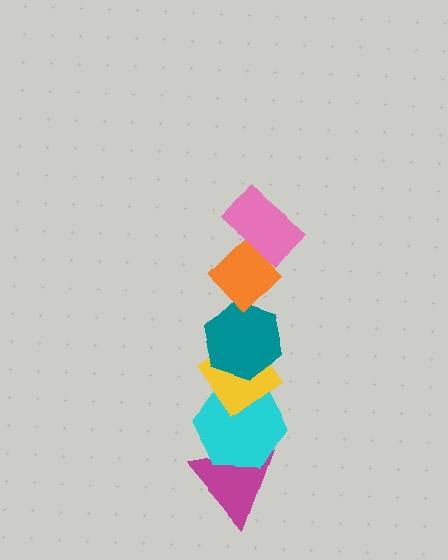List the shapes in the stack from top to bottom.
From top to bottom: the pink rectangle, the orange diamond, the teal hexagon, the yellow diamond, the cyan hexagon, the magenta triangle.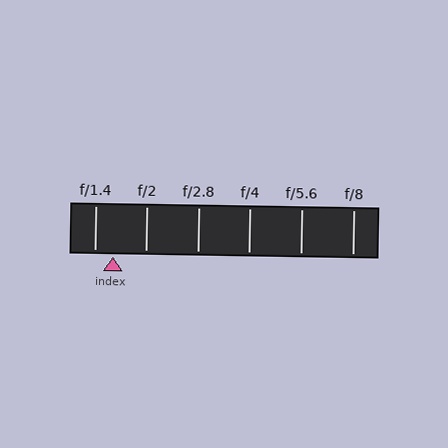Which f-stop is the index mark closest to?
The index mark is closest to f/1.4.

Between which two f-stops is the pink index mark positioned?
The index mark is between f/1.4 and f/2.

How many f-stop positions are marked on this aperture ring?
There are 6 f-stop positions marked.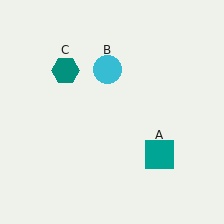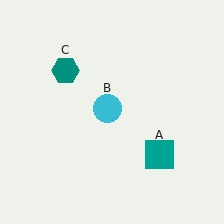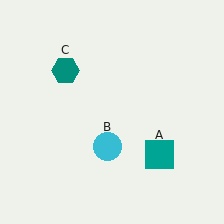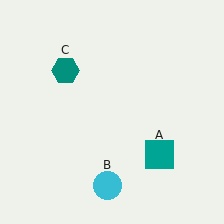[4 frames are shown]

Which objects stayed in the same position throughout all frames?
Teal square (object A) and teal hexagon (object C) remained stationary.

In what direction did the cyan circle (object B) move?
The cyan circle (object B) moved down.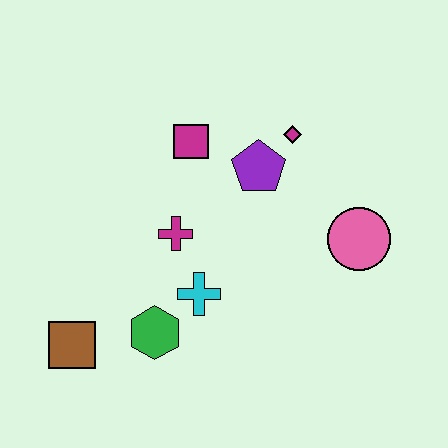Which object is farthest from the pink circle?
The brown square is farthest from the pink circle.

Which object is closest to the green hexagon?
The cyan cross is closest to the green hexagon.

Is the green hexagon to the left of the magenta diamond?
Yes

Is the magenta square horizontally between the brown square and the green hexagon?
No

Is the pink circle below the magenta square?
Yes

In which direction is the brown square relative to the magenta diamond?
The brown square is to the left of the magenta diamond.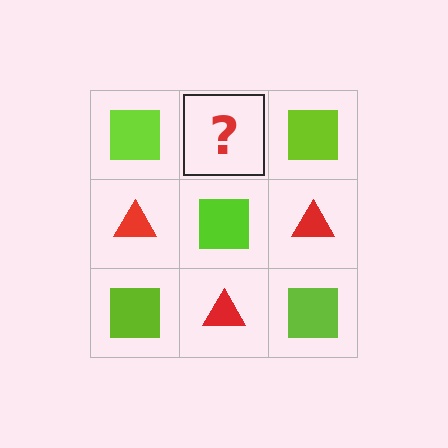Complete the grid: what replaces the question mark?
The question mark should be replaced with a red triangle.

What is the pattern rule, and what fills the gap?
The rule is that it alternates lime square and red triangle in a checkerboard pattern. The gap should be filled with a red triangle.